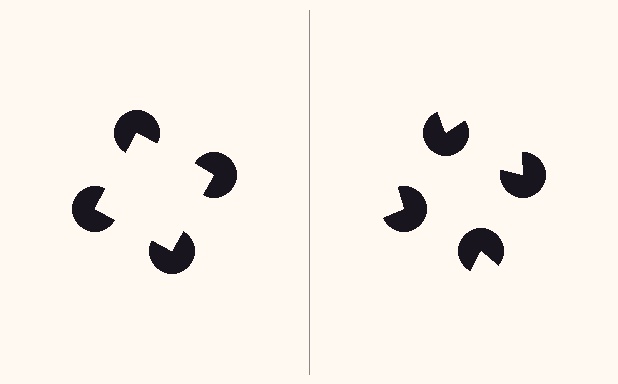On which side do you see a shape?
An illusory square appears on the left side. On the right side the wedge cuts are rotated, so no coherent shape forms.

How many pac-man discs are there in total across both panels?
8 — 4 on each side.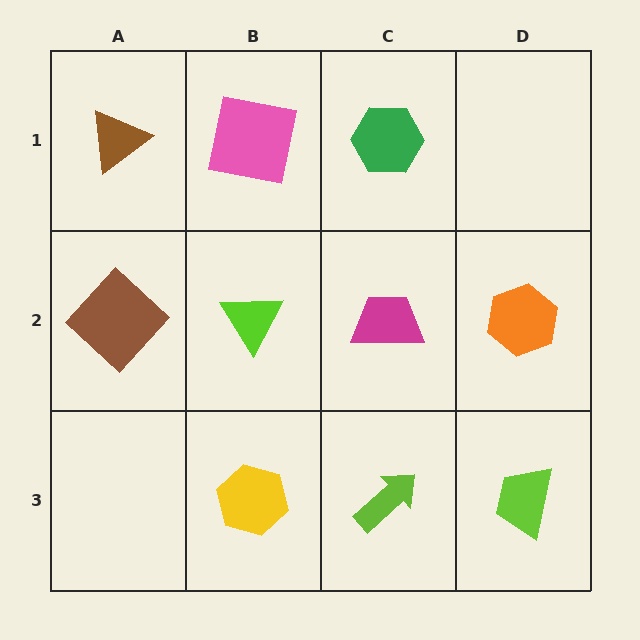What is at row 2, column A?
A brown diamond.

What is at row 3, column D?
A lime trapezoid.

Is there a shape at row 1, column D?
No, that cell is empty.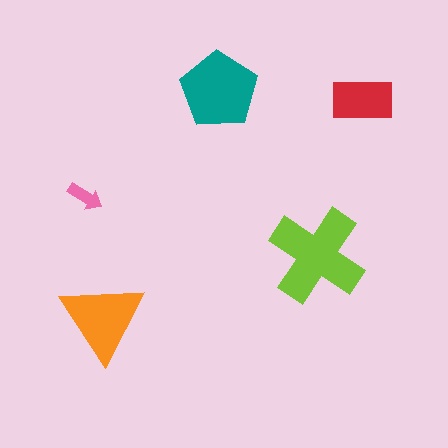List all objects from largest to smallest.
The lime cross, the teal pentagon, the orange triangle, the red rectangle, the pink arrow.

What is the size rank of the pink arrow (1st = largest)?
5th.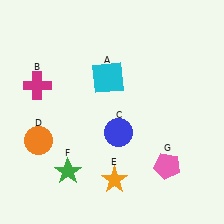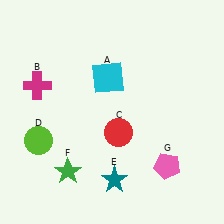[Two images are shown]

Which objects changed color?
C changed from blue to red. D changed from orange to lime. E changed from orange to teal.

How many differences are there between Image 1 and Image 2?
There are 3 differences between the two images.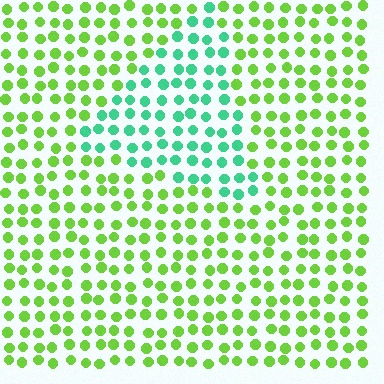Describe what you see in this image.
The image is filled with small lime elements in a uniform arrangement. A triangle-shaped region is visible where the elements are tinted to a slightly different hue, forming a subtle color boundary.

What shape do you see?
I see a triangle.